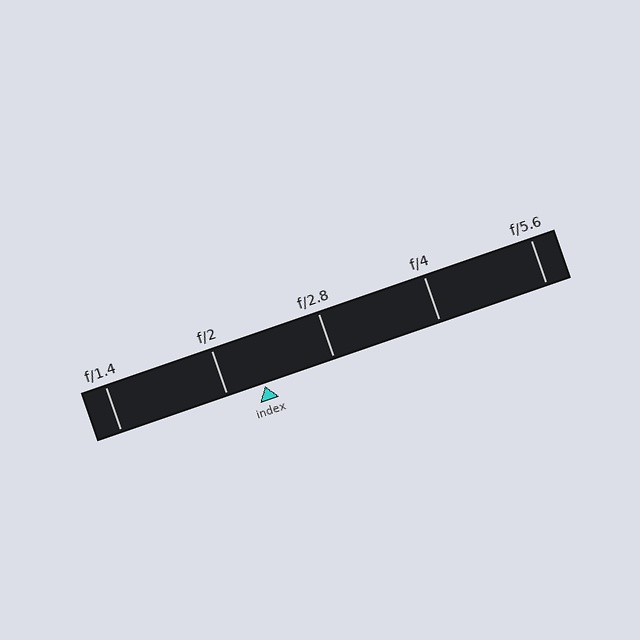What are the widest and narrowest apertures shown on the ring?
The widest aperture shown is f/1.4 and the narrowest is f/5.6.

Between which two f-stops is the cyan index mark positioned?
The index mark is between f/2 and f/2.8.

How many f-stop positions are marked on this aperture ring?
There are 5 f-stop positions marked.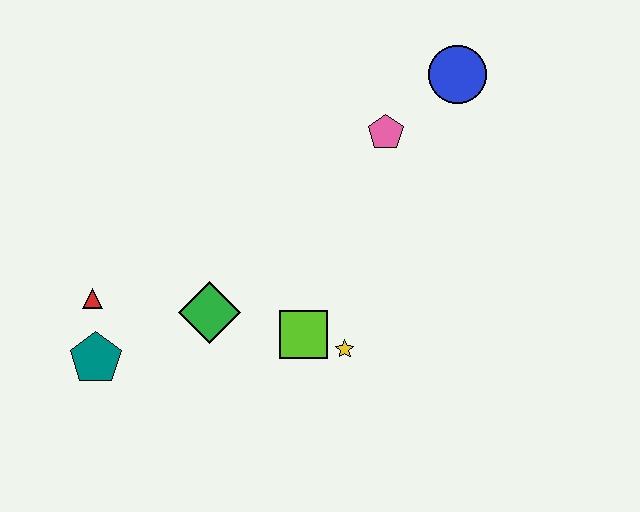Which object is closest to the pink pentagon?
The blue circle is closest to the pink pentagon.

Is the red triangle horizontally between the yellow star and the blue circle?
No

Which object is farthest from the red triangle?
The blue circle is farthest from the red triangle.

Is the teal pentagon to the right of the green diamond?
No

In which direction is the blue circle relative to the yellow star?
The blue circle is above the yellow star.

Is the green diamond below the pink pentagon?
Yes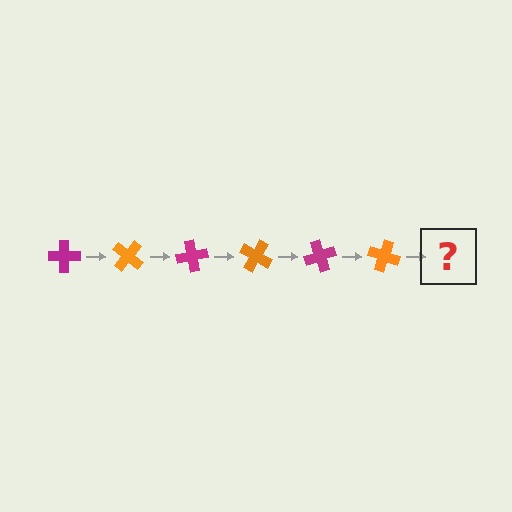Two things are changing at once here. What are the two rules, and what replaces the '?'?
The two rules are that it rotates 40 degrees each step and the color cycles through magenta and orange. The '?' should be a magenta cross, rotated 240 degrees from the start.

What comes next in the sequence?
The next element should be a magenta cross, rotated 240 degrees from the start.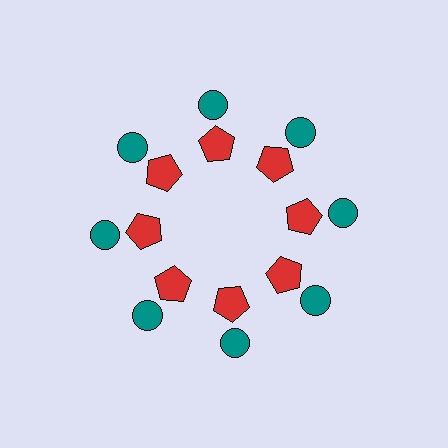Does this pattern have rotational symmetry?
Yes, this pattern has 8-fold rotational symmetry. It looks the same after rotating 45 degrees around the center.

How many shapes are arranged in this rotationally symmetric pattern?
There are 16 shapes, arranged in 8 groups of 2.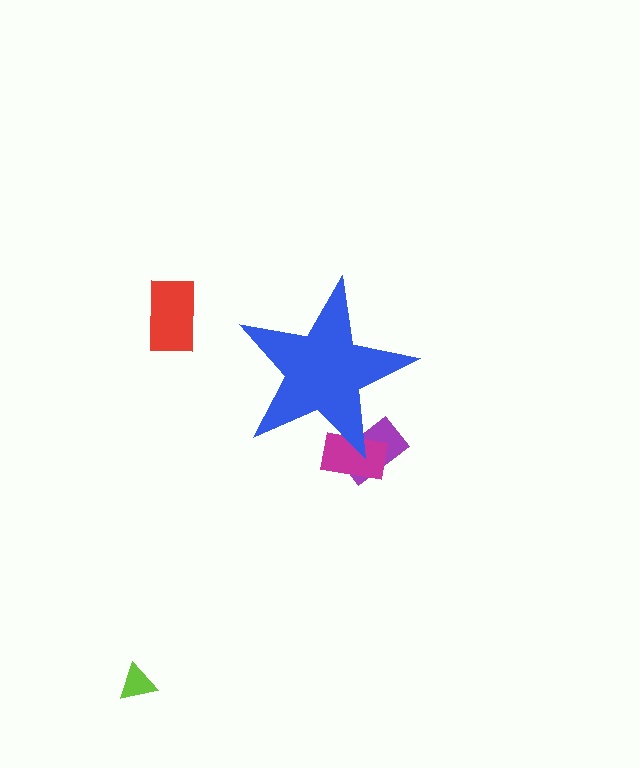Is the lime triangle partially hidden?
No, the lime triangle is fully visible.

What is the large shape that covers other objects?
A blue star.